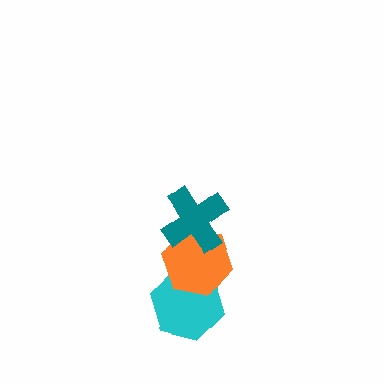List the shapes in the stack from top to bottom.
From top to bottom: the teal cross, the orange hexagon, the cyan hexagon.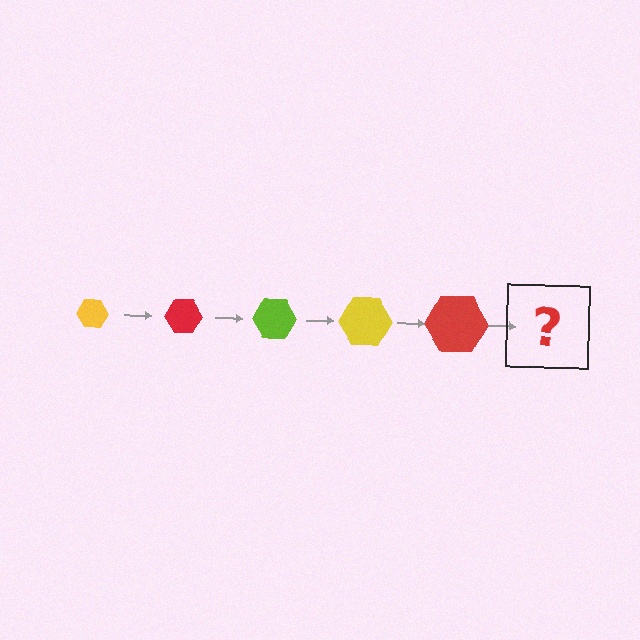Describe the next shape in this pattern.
It should be a lime hexagon, larger than the previous one.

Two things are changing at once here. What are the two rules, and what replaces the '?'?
The two rules are that the hexagon grows larger each step and the color cycles through yellow, red, and lime. The '?' should be a lime hexagon, larger than the previous one.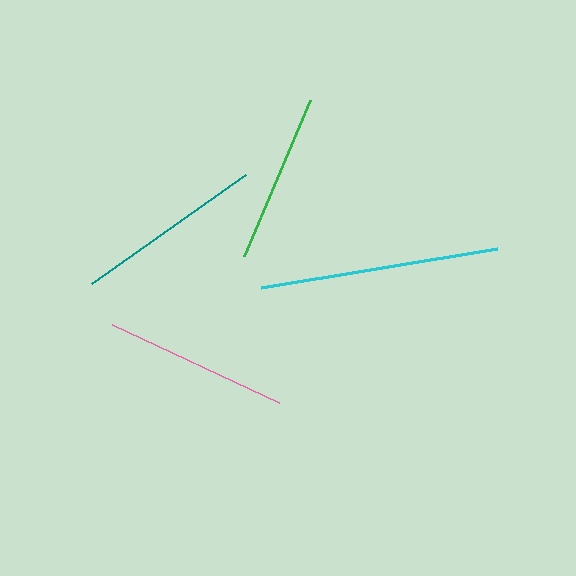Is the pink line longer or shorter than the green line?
The pink line is longer than the green line.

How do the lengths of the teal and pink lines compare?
The teal and pink lines are approximately the same length.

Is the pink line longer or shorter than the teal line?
The teal line is longer than the pink line.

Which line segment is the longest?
The cyan line is the longest at approximately 239 pixels.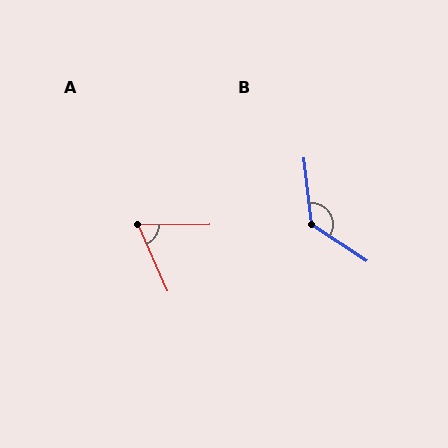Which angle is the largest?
B, at approximately 130 degrees.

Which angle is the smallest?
A, at approximately 66 degrees.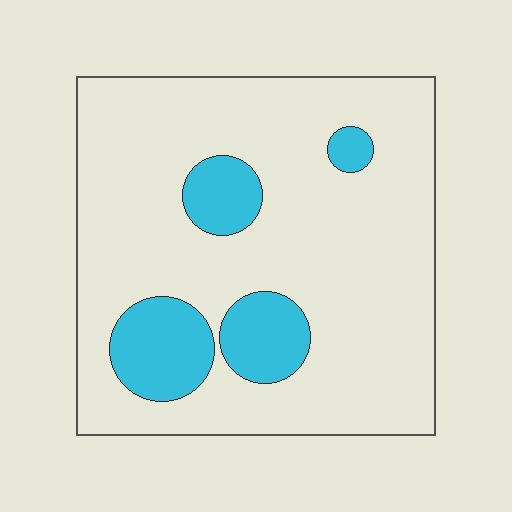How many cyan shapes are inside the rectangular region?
4.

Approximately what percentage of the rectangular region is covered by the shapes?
Approximately 15%.